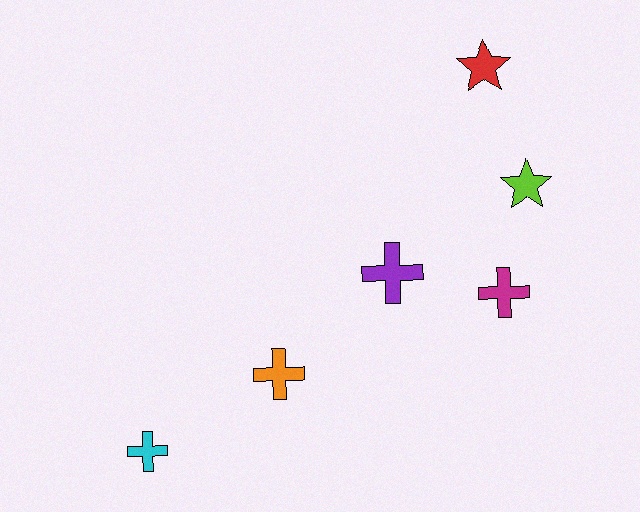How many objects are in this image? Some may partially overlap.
There are 6 objects.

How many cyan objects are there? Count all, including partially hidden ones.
There is 1 cyan object.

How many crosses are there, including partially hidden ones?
There are 4 crosses.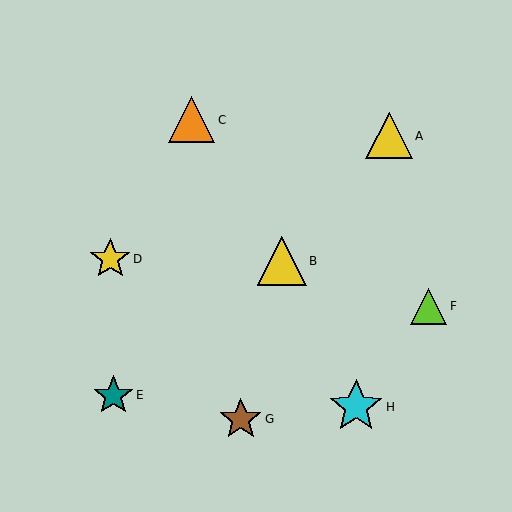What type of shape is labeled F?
Shape F is a lime triangle.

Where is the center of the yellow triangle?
The center of the yellow triangle is at (282, 261).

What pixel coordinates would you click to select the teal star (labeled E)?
Click at (113, 395) to select the teal star E.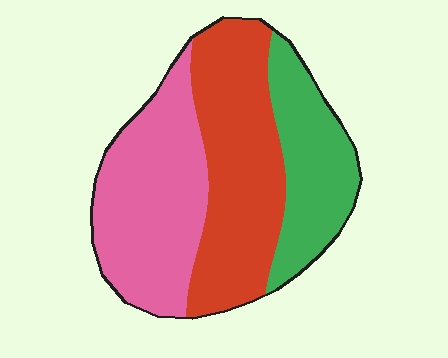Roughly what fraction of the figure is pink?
Pink takes up about three eighths (3/8) of the figure.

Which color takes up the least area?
Green, at roughly 25%.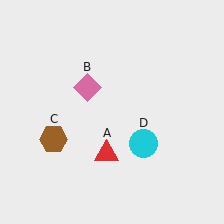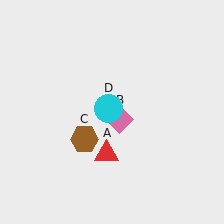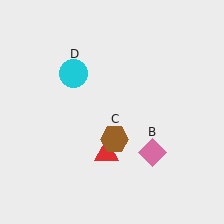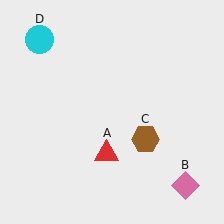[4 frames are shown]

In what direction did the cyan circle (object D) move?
The cyan circle (object D) moved up and to the left.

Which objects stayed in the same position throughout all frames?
Red triangle (object A) remained stationary.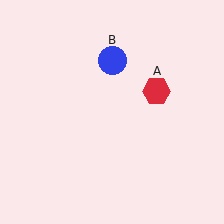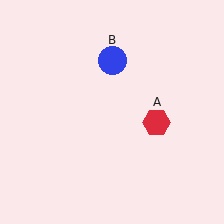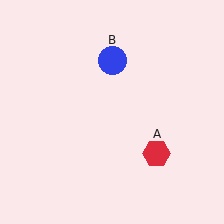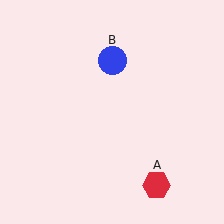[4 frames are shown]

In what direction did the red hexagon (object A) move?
The red hexagon (object A) moved down.